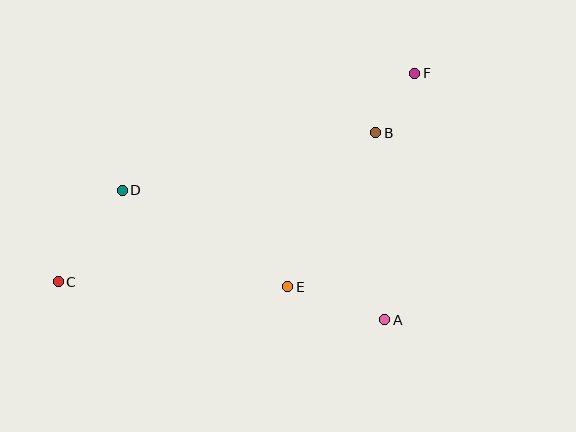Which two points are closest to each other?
Points B and F are closest to each other.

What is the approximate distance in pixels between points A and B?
The distance between A and B is approximately 187 pixels.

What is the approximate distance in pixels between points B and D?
The distance between B and D is approximately 260 pixels.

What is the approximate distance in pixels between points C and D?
The distance between C and D is approximately 112 pixels.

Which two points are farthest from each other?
Points C and F are farthest from each other.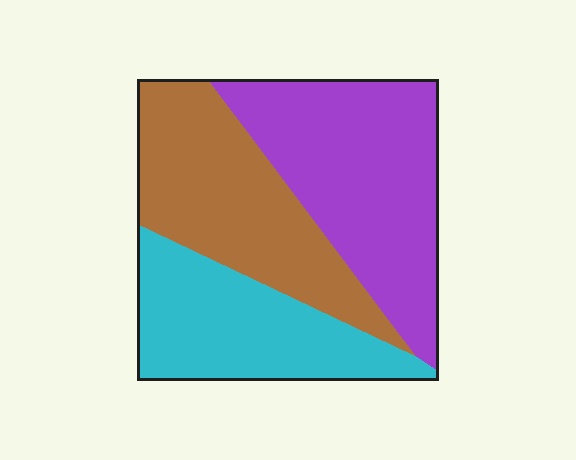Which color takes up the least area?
Cyan, at roughly 30%.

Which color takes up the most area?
Purple, at roughly 40%.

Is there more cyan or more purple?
Purple.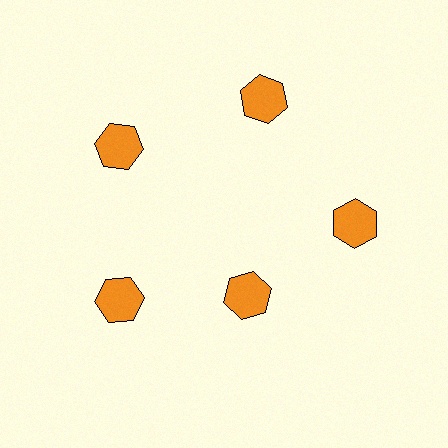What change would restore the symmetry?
The symmetry would be restored by moving it outward, back onto the ring so that all 5 hexagons sit at equal angles and equal distance from the center.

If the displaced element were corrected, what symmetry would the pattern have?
It would have 5-fold rotational symmetry — the pattern would map onto itself every 72 degrees.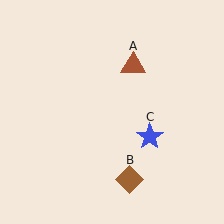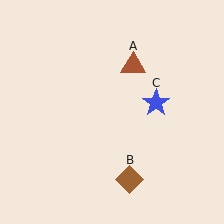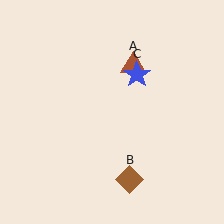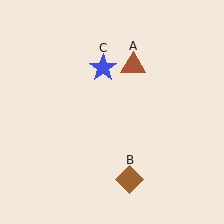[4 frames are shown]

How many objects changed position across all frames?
1 object changed position: blue star (object C).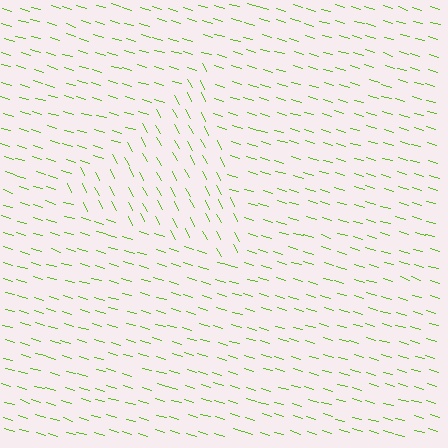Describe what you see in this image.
The image is filled with small lime line segments. A triangle region in the image has lines oriented differently from the surrounding lines, creating a visible texture boundary.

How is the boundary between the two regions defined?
The boundary is defined purely by a change in line orientation (approximately 45 degrees difference). All lines are the same color and thickness.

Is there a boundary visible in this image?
Yes, there is a texture boundary formed by a change in line orientation.